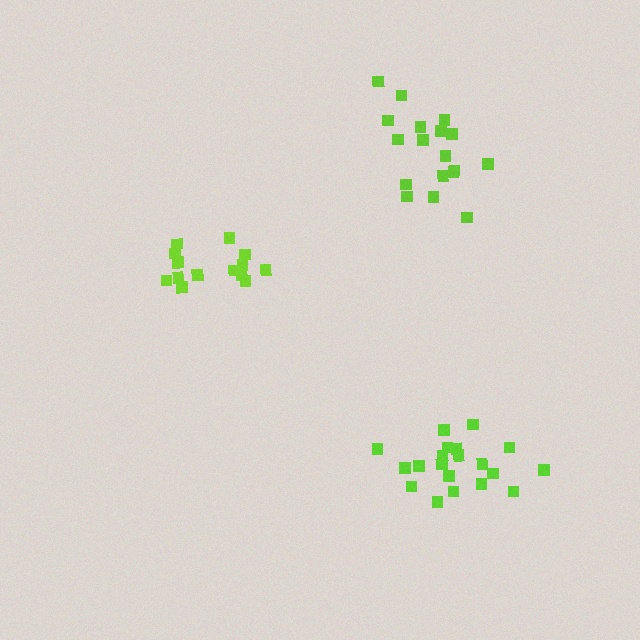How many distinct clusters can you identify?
There are 3 distinct clusters.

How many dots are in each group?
Group 1: 14 dots, Group 2: 18 dots, Group 3: 20 dots (52 total).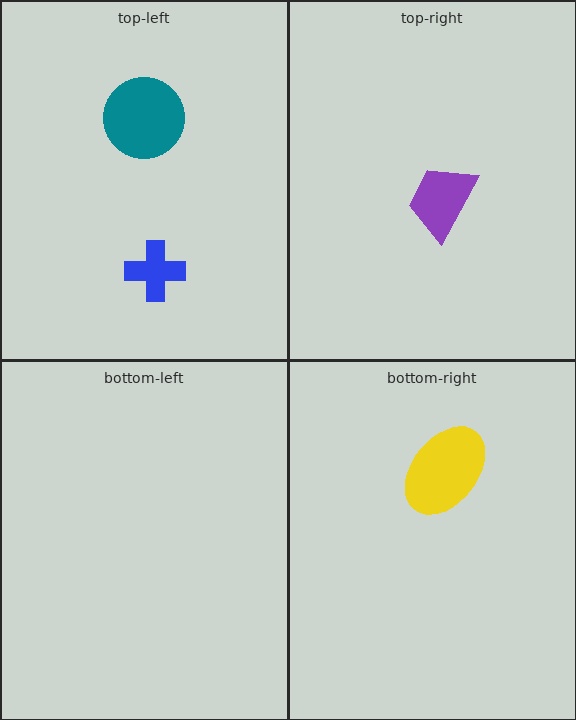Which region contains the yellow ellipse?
The bottom-right region.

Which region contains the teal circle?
The top-left region.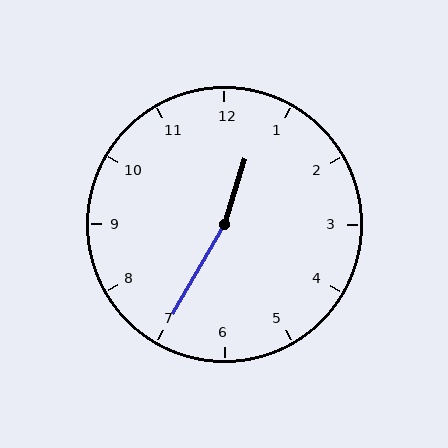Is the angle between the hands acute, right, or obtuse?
It is obtuse.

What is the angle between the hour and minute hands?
Approximately 168 degrees.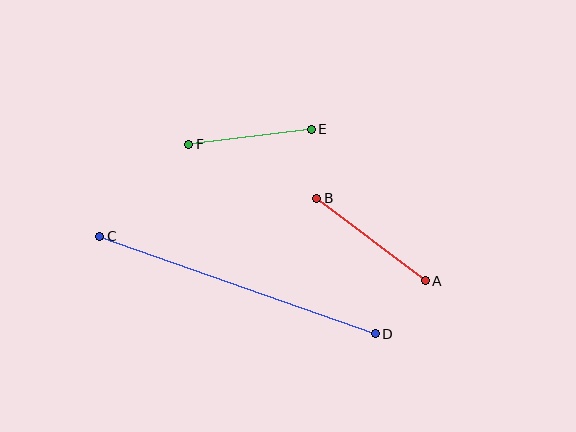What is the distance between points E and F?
The distance is approximately 123 pixels.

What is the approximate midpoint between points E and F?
The midpoint is at approximately (250, 137) pixels.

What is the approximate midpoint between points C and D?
The midpoint is at approximately (238, 285) pixels.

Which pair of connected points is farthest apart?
Points C and D are farthest apart.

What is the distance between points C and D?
The distance is approximately 292 pixels.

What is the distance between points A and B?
The distance is approximately 136 pixels.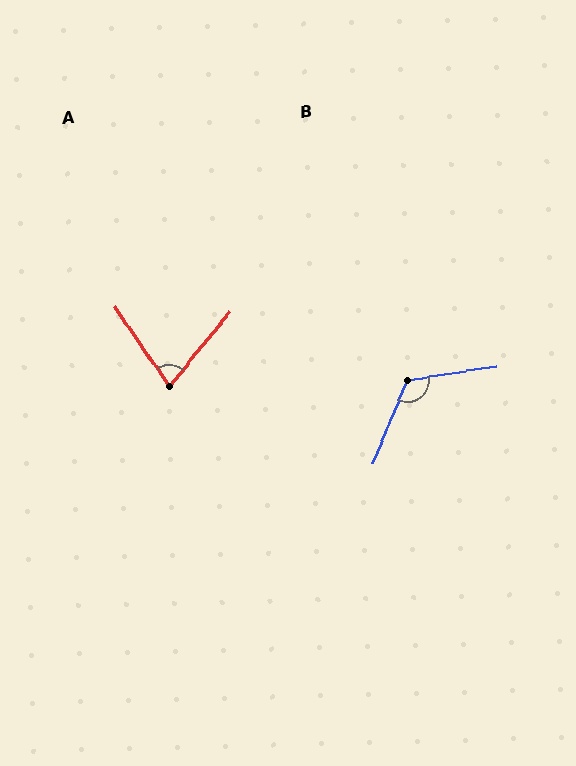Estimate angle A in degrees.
Approximately 74 degrees.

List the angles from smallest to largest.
A (74°), B (122°).